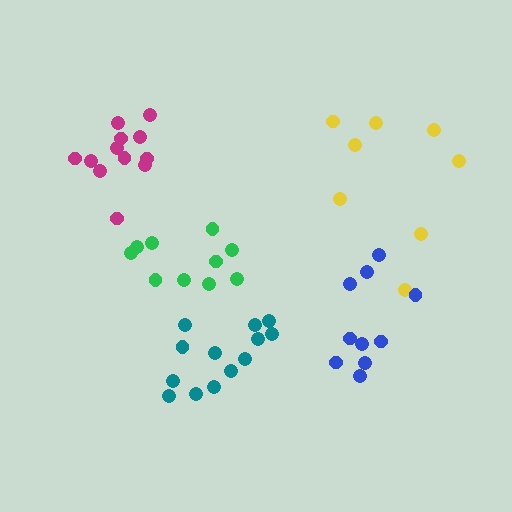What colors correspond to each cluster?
The clusters are colored: green, magenta, yellow, blue, teal.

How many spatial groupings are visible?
There are 5 spatial groupings.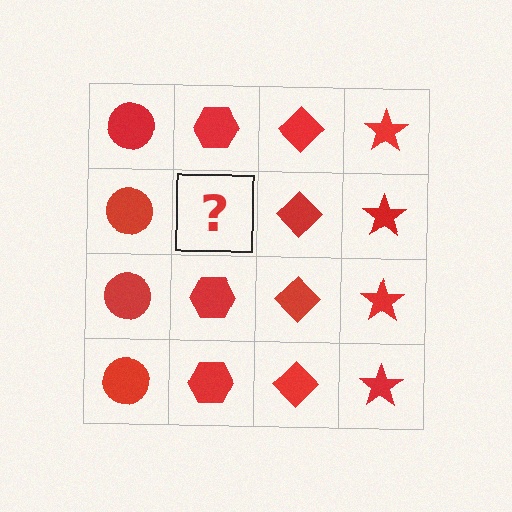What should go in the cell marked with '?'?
The missing cell should contain a red hexagon.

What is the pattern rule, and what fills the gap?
The rule is that each column has a consistent shape. The gap should be filled with a red hexagon.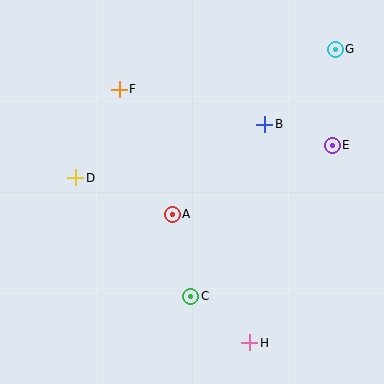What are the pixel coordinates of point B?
Point B is at (265, 124).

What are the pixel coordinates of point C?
Point C is at (191, 296).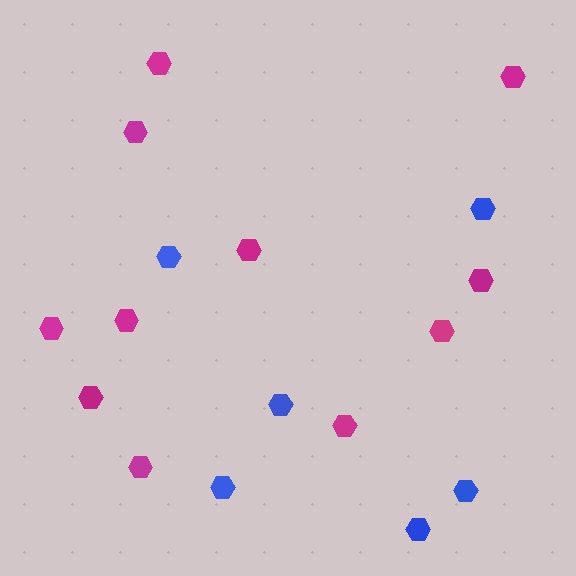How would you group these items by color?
There are 2 groups: one group of magenta hexagons (11) and one group of blue hexagons (6).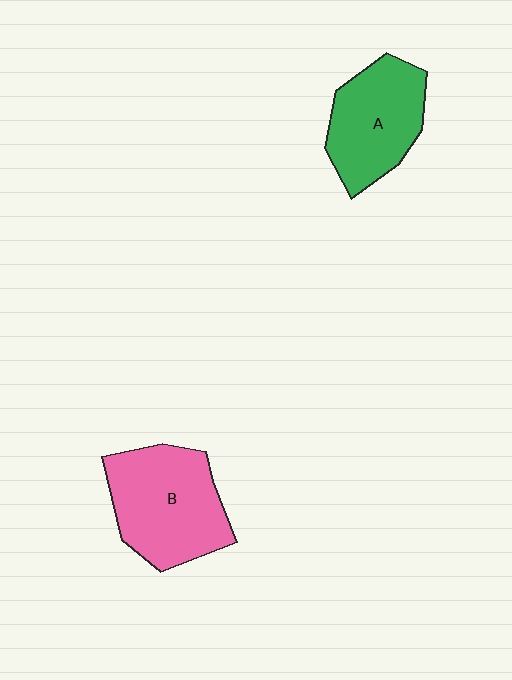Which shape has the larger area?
Shape B (pink).